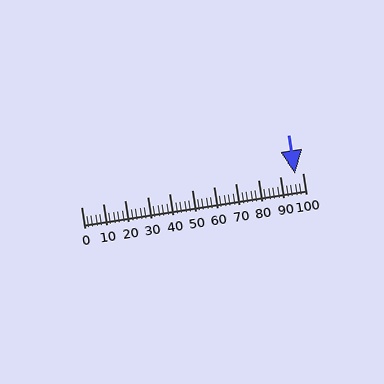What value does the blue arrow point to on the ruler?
The blue arrow points to approximately 97.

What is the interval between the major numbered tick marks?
The major tick marks are spaced 10 units apart.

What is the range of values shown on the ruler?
The ruler shows values from 0 to 100.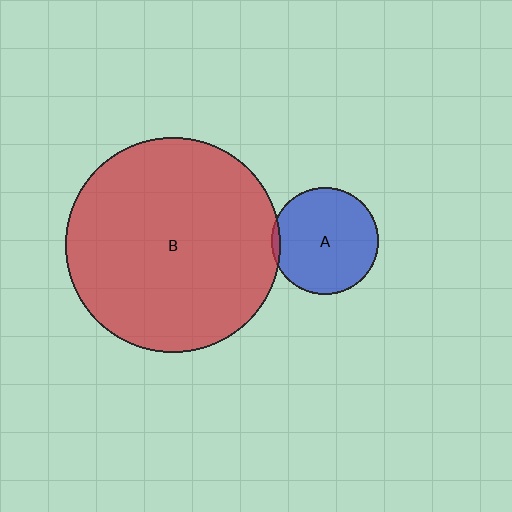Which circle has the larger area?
Circle B (red).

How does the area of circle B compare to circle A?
Approximately 4.0 times.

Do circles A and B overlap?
Yes.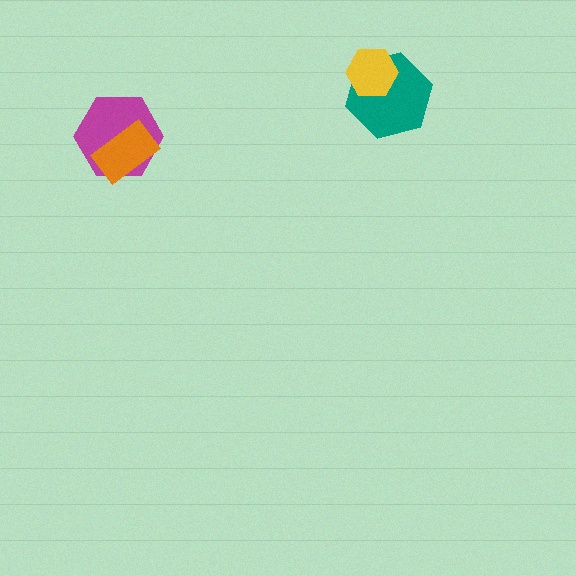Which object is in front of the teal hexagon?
The yellow hexagon is in front of the teal hexagon.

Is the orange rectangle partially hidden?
No, no other shape covers it.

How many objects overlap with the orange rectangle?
1 object overlaps with the orange rectangle.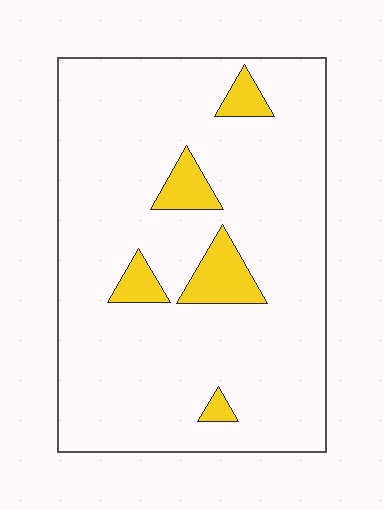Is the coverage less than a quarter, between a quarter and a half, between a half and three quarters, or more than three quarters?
Less than a quarter.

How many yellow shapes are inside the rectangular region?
5.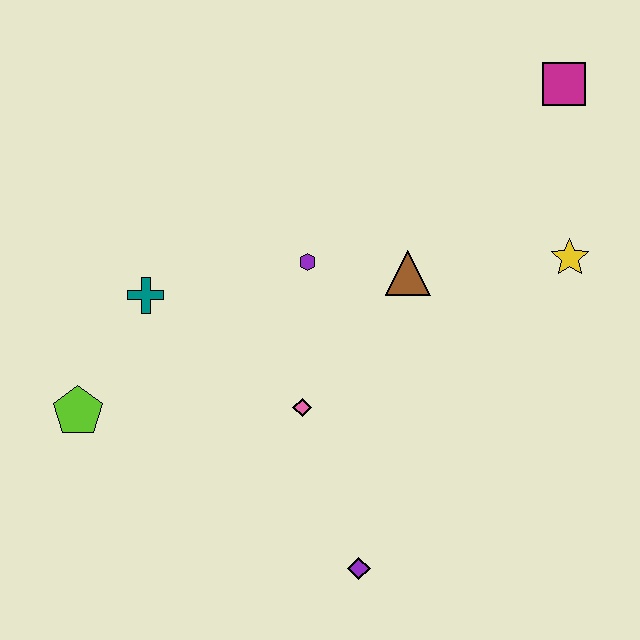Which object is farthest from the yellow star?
The lime pentagon is farthest from the yellow star.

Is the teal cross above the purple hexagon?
No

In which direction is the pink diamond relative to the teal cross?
The pink diamond is to the right of the teal cross.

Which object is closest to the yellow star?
The brown triangle is closest to the yellow star.